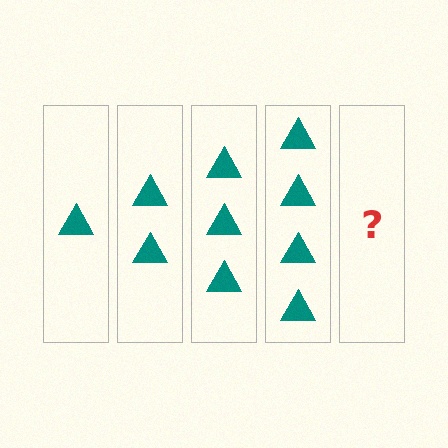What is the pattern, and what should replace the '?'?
The pattern is that each step adds one more triangle. The '?' should be 5 triangles.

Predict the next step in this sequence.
The next step is 5 triangles.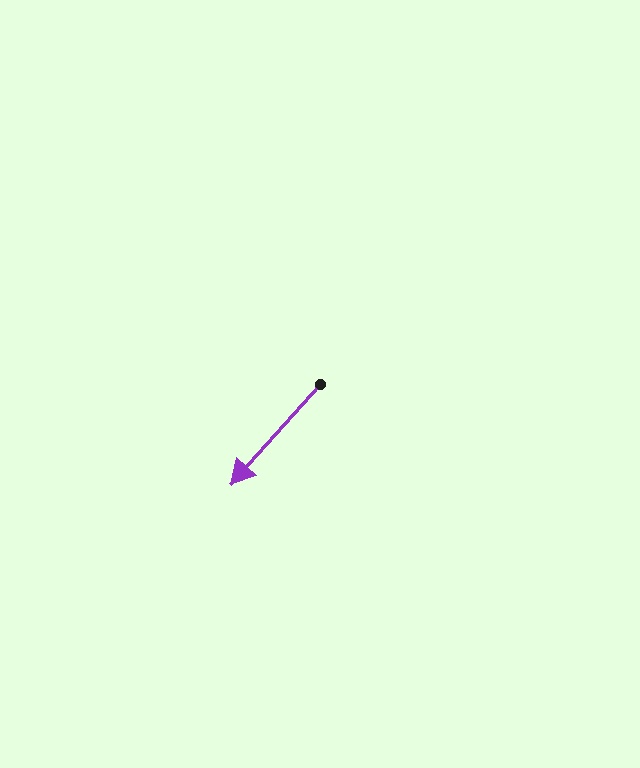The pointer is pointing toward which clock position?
Roughly 7 o'clock.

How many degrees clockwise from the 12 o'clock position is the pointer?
Approximately 222 degrees.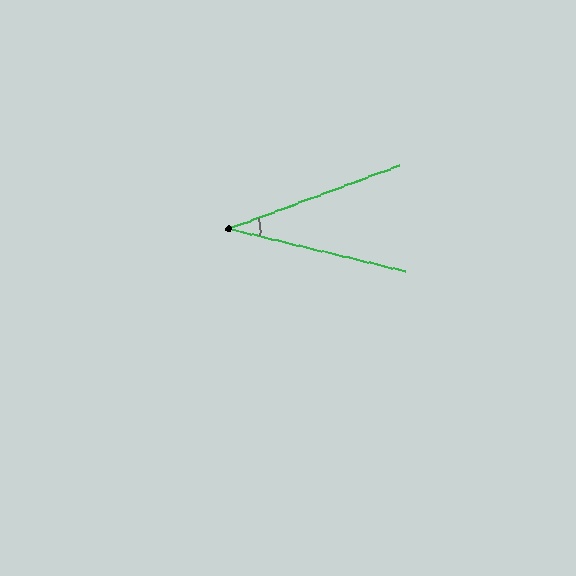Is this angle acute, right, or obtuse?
It is acute.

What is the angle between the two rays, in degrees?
Approximately 34 degrees.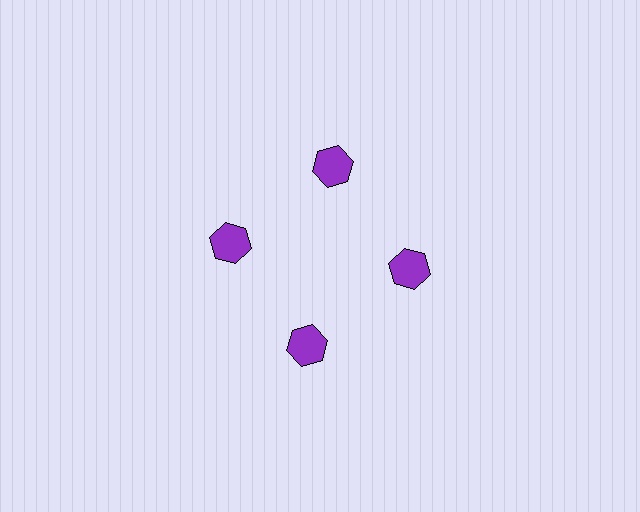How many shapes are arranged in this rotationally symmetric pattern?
There are 4 shapes, arranged in 4 groups of 1.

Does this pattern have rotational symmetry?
Yes, this pattern has 4-fold rotational symmetry. It looks the same after rotating 90 degrees around the center.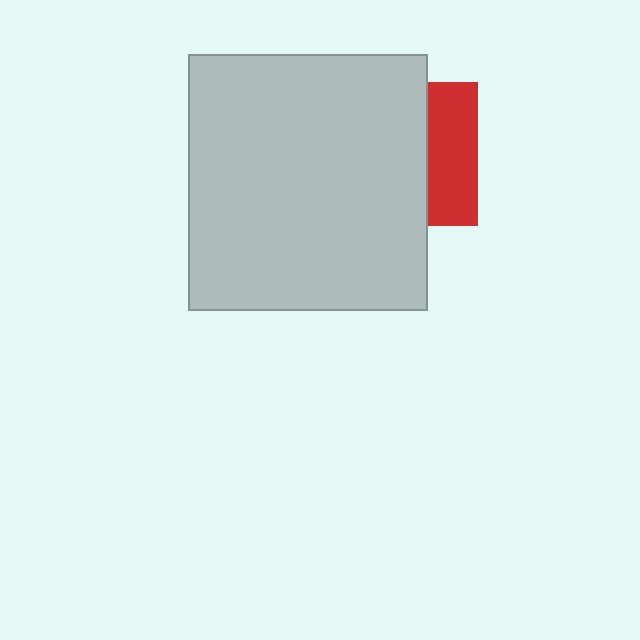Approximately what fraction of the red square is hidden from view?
Roughly 65% of the red square is hidden behind the light gray rectangle.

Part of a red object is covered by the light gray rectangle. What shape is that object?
It is a square.